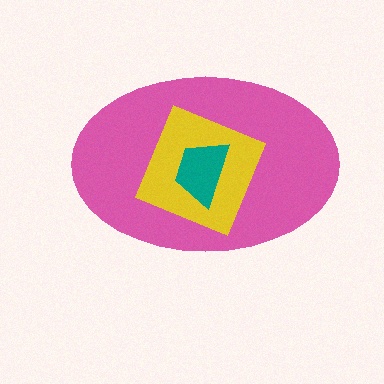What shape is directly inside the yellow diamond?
The teal trapezoid.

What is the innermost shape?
The teal trapezoid.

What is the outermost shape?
The pink ellipse.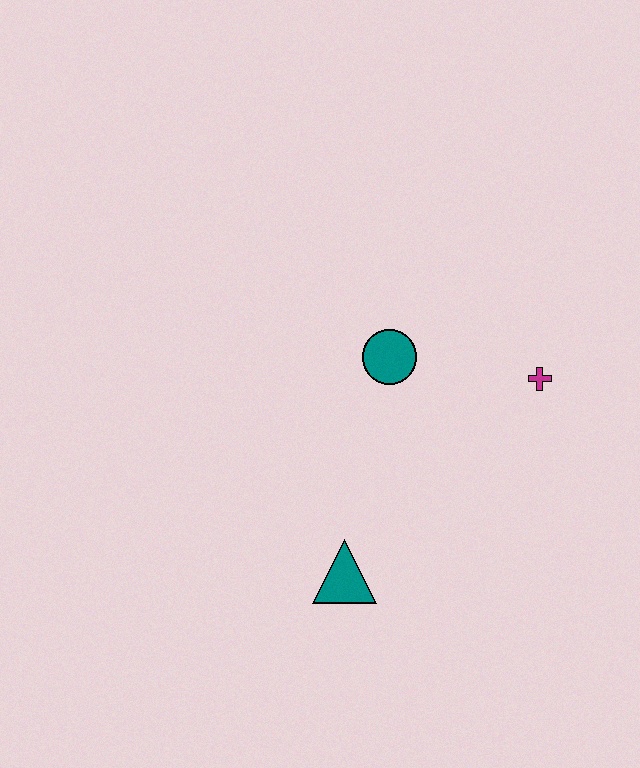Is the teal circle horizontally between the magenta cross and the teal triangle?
Yes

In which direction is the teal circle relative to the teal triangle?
The teal circle is above the teal triangle.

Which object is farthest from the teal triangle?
The magenta cross is farthest from the teal triangle.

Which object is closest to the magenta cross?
The teal circle is closest to the magenta cross.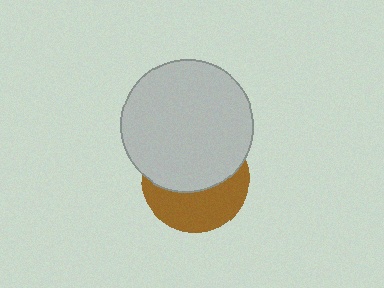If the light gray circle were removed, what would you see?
You would see the complete brown circle.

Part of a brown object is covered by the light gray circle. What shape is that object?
It is a circle.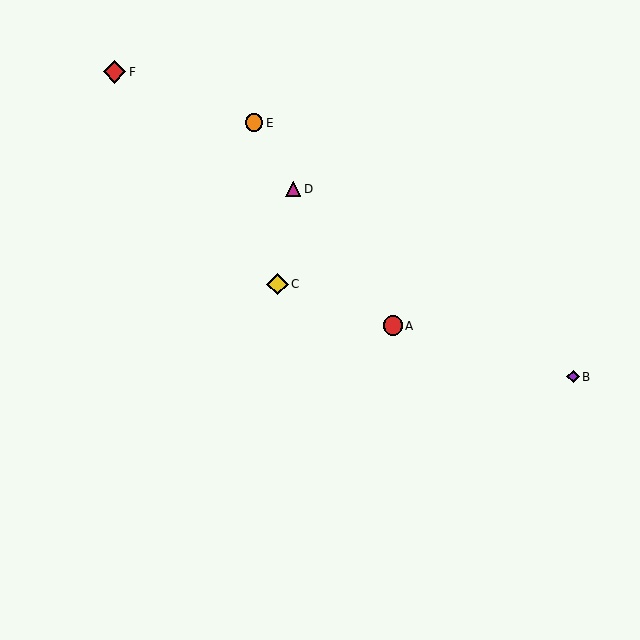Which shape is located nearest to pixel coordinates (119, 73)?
The red diamond (labeled F) at (115, 72) is nearest to that location.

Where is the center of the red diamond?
The center of the red diamond is at (115, 72).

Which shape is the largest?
The red diamond (labeled F) is the largest.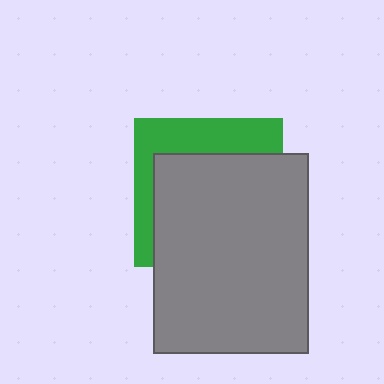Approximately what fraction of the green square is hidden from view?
Roughly 66% of the green square is hidden behind the gray rectangle.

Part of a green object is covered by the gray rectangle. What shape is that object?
It is a square.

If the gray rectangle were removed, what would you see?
You would see the complete green square.